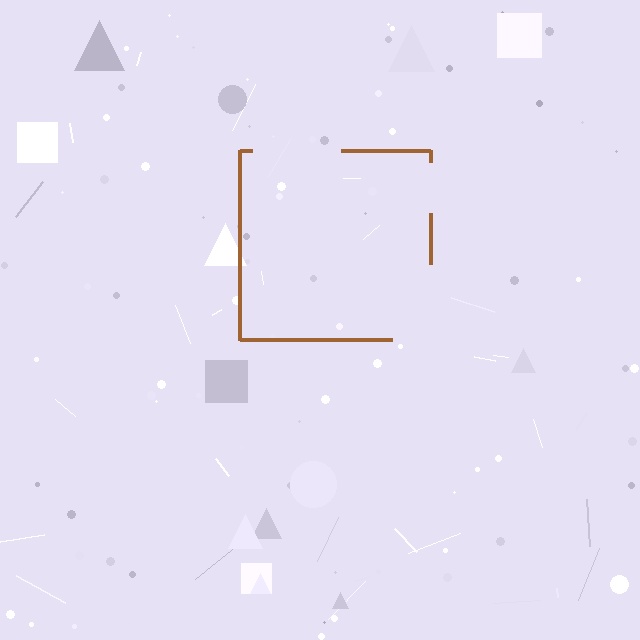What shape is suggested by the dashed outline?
The dashed outline suggests a square.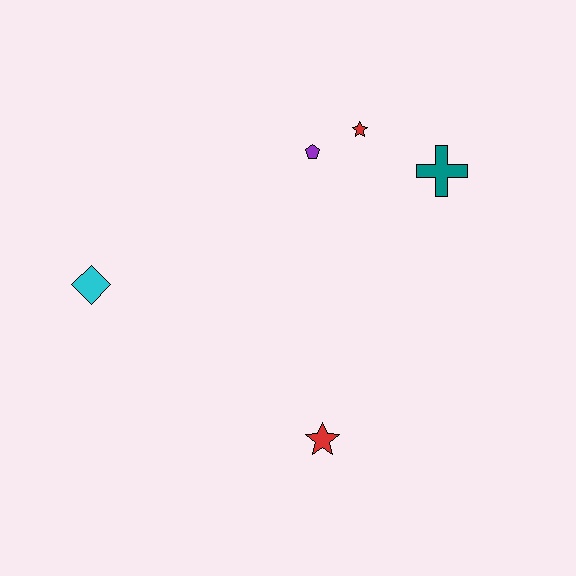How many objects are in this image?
There are 5 objects.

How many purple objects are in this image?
There is 1 purple object.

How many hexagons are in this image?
There are no hexagons.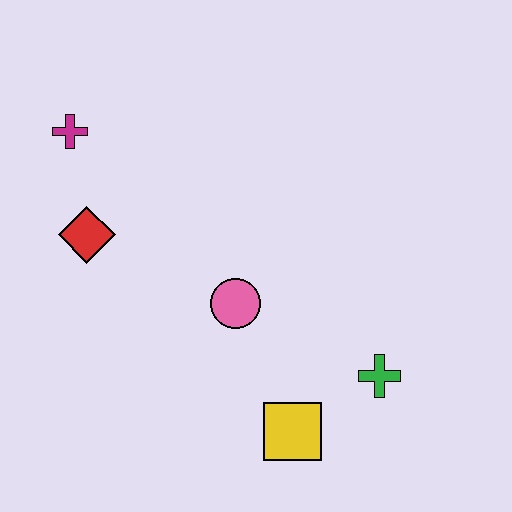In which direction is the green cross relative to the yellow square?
The green cross is to the right of the yellow square.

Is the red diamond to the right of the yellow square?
No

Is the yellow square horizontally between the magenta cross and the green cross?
Yes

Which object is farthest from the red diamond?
The green cross is farthest from the red diamond.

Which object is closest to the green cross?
The yellow square is closest to the green cross.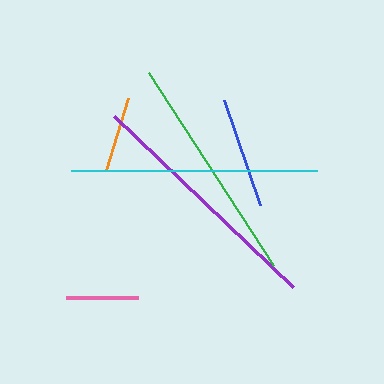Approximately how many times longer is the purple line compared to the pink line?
The purple line is approximately 3.4 times the length of the pink line.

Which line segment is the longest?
The purple line is the longest at approximately 248 pixels.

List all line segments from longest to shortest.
From longest to shortest: purple, cyan, green, blue, orange, pink.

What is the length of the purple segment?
The purple segment is approximately 248 pixels long.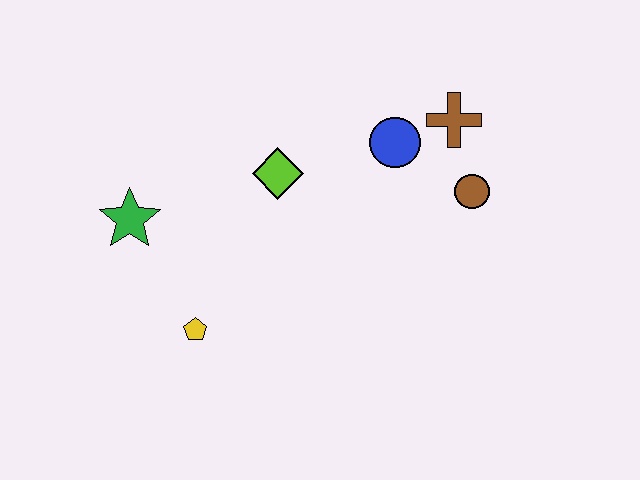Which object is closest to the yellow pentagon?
The green star is closest to the yellow pentagon.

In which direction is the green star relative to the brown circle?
The green star is to the left of the brown circle.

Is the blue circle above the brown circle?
Yes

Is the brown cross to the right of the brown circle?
No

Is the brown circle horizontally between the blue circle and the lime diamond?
No